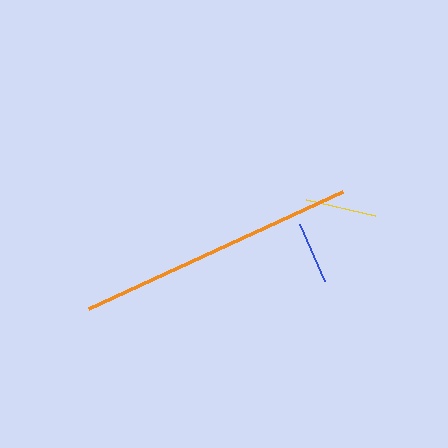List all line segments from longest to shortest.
From longest to shortest: orange, yellow, blue.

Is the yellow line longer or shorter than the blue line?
The yellow line is longer than the blue line.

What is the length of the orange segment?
The orange segment is approximately 280 pixels long.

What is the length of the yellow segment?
The yellow segment is approximately 71 pixels long.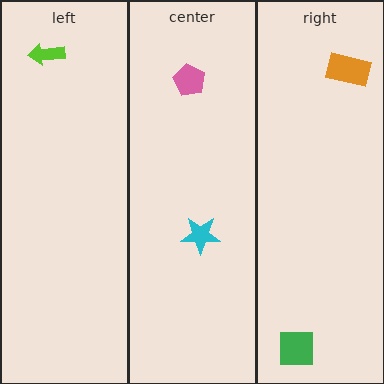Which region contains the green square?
The right region.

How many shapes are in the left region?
1.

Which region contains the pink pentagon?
The center region.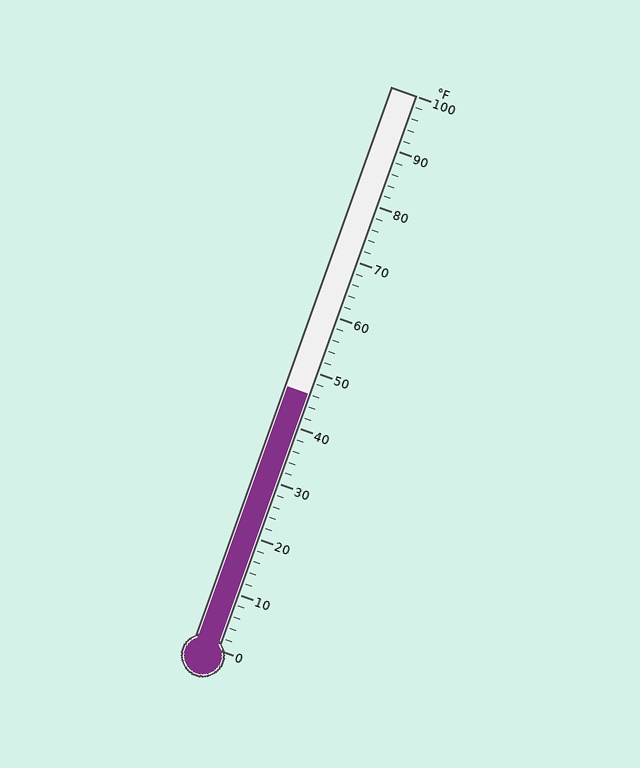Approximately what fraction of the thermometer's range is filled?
The thermometer is filled to approximately 45% of its range.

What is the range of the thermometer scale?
The thermometer scale ranges from 0°F to 100°F.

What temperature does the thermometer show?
The thermometer shows approximately 46°F.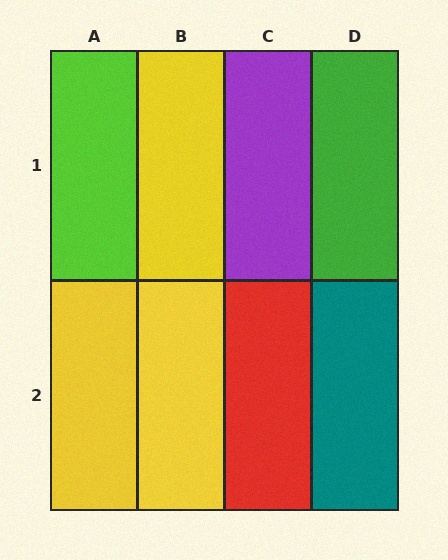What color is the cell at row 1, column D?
Green.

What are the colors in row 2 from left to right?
Yellow, yellow, red, teal.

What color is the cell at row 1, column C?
Purple.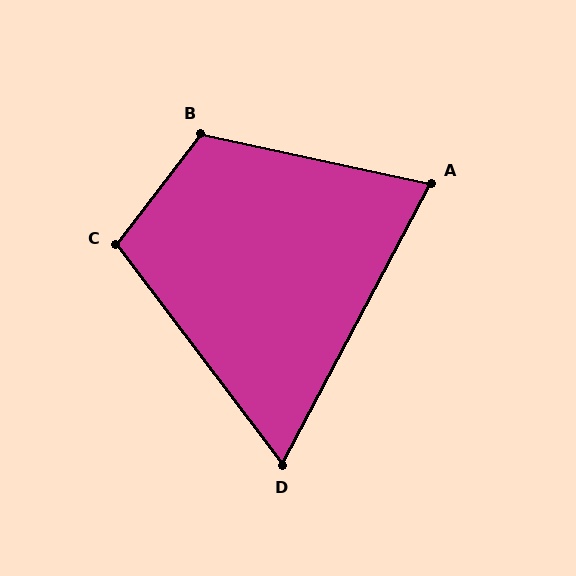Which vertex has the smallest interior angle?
D, at approximately 65 degrees.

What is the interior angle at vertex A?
Approximately 74 degrees (acute).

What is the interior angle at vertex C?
Approximately 106 degrees (obtuse).